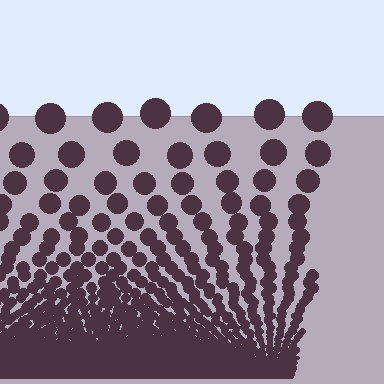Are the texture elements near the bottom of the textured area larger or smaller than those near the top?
Smaller. The gradient is inverted — elements near the bottom are smaller and denser.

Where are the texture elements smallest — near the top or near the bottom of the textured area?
Near the bottom.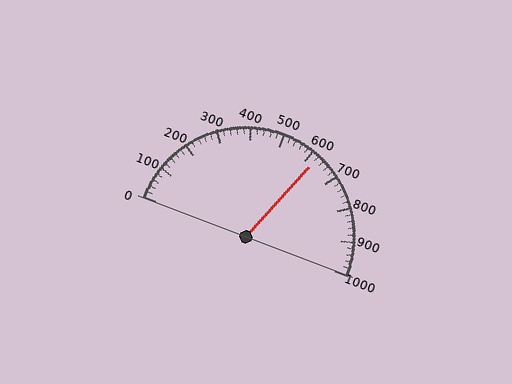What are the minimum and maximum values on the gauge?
The gauge ranges from 0 to 1000.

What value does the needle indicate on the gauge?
The needle indicates approximately 620.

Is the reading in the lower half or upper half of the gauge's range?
The reading is in the upper half of the range (0 to 1000).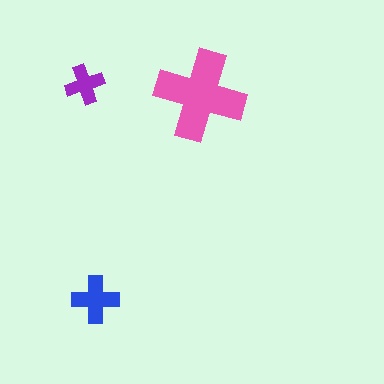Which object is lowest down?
The blue cross is bottommost.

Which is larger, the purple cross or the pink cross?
The pink one.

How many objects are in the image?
There are 3 objects in the image.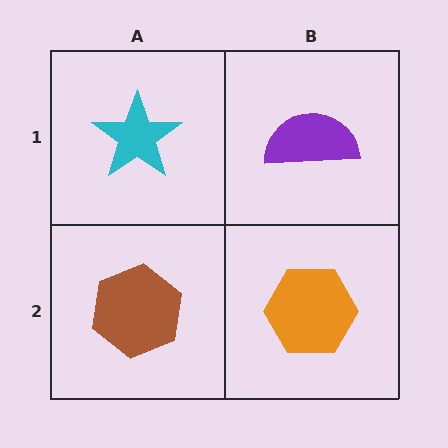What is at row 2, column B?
An orange hexagon.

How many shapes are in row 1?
2 shapes.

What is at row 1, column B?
A purple semicircle.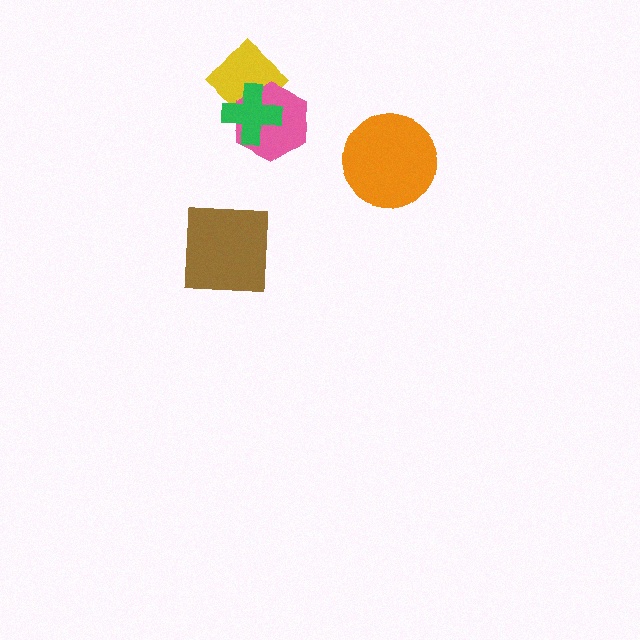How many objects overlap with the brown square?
0 objects overlap with the brown square.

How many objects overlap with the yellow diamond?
2 objects overlap with the yellow diamond.